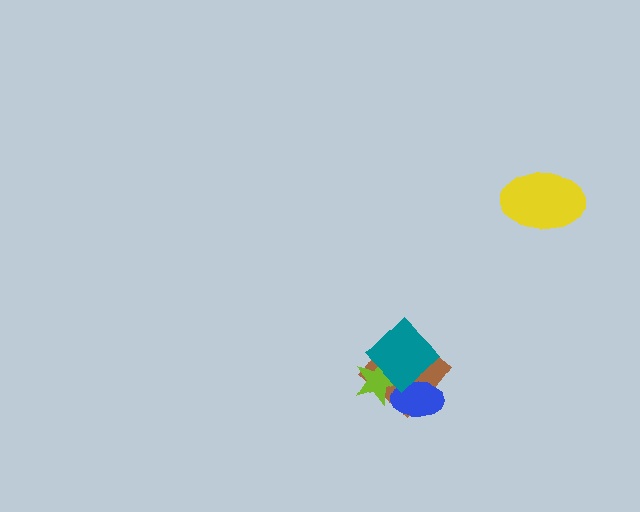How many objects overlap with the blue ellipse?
3 objects overlap with the blue ellipse.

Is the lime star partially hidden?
Yes, it is partially covered by another shape.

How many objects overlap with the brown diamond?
3 objects overlap with the brown diamond.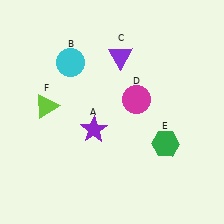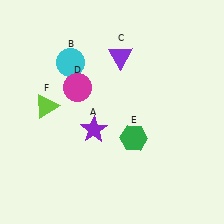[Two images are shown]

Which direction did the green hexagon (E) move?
The green hexagon (E) moved left.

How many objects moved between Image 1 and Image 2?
2 objects moved between the two images.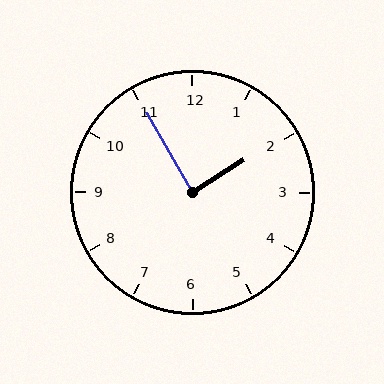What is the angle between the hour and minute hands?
Approximately 88 degrees.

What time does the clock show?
1:55.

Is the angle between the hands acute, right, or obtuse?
It is right.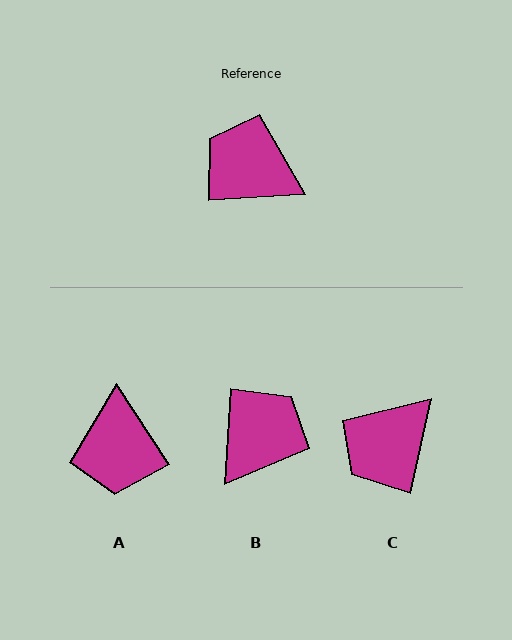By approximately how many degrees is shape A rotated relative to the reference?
Approximately 119 degrees counter-clockwise.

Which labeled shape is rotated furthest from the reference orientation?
A, about 119 degrees away.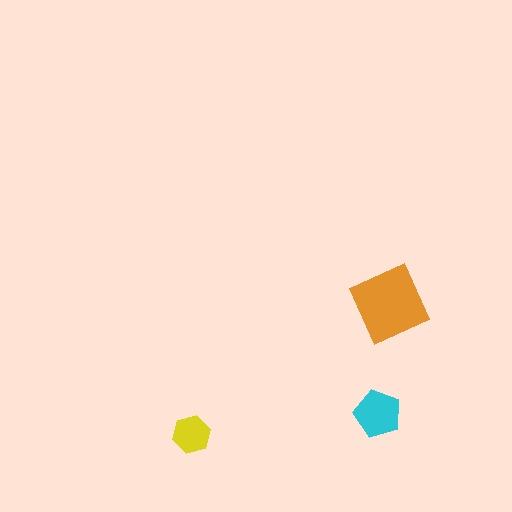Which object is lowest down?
The yellow hexagon is bottommost.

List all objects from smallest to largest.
The yellow hexagon, the cyan pentagon, the orange square.